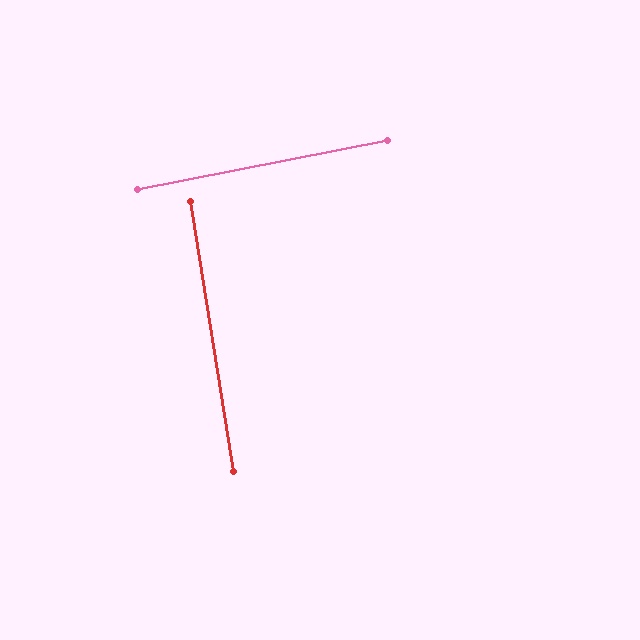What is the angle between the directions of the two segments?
Approximately 88 degrees.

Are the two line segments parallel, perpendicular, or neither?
Perpendicular — they meet at approximately 88°.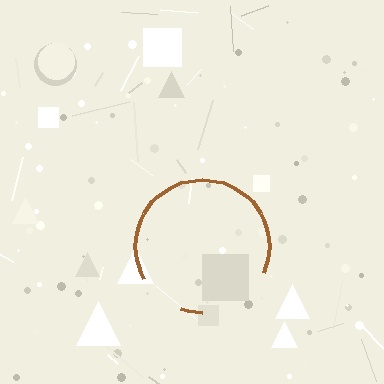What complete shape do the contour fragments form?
The contour fragments form a circle.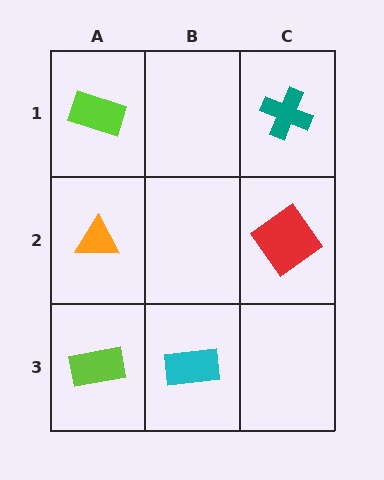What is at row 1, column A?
A lime rectangle.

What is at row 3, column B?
A cyan rectangle.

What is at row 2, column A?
An orange triangle.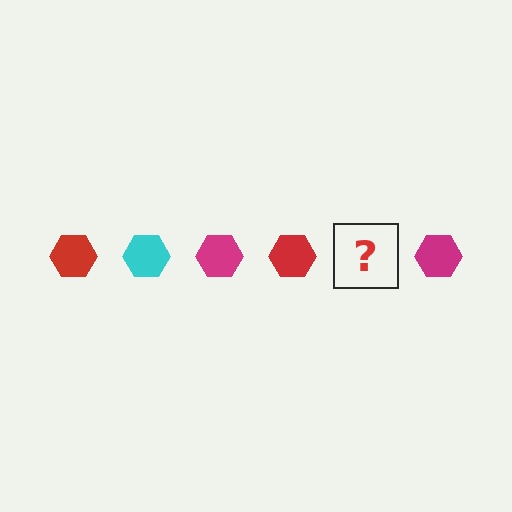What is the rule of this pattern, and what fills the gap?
The rule is that the pattern cycles through red, cyan, magenta hexagons. The gap should be filled with a cyan hexagon.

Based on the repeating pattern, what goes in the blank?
The blank should be a cyan hexagon.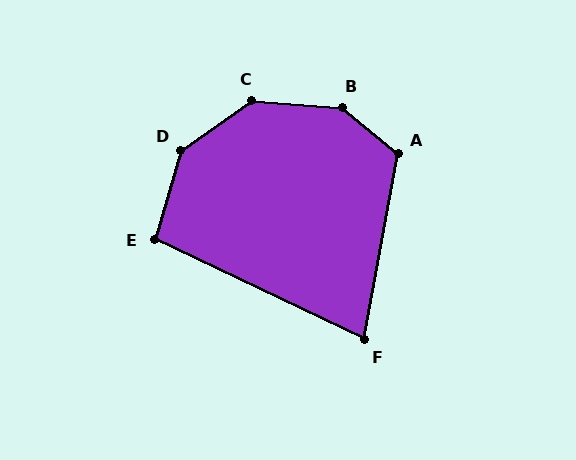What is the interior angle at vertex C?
Approximately 141 degrees (obtuse).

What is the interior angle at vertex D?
Approximately 141 degrees (obtuse).